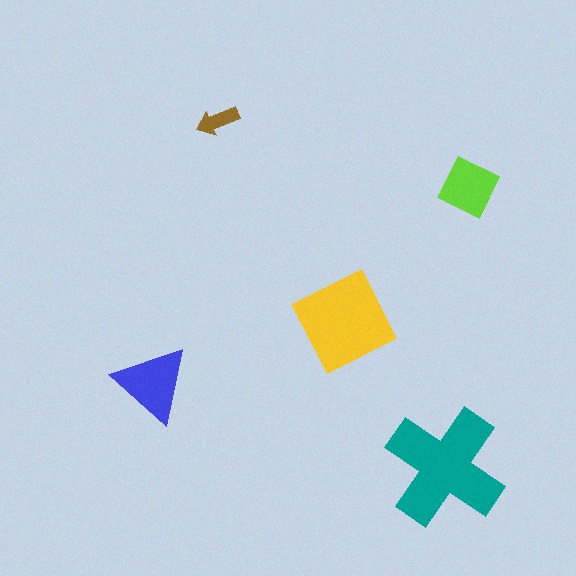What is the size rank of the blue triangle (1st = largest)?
3rd.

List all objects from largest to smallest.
The teal cross, the yellow diamond, the blue triangle, the lime square, the brown arrow.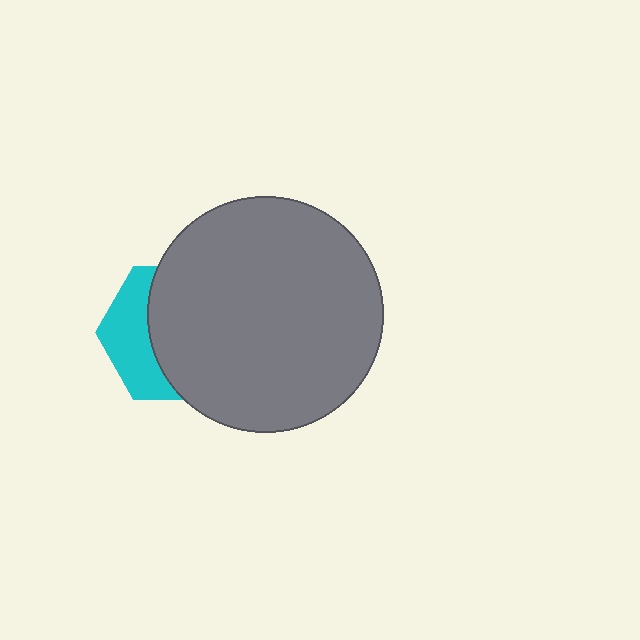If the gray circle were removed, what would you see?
You would see the complete cyan hexagon.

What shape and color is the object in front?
The object in front is a gray circle.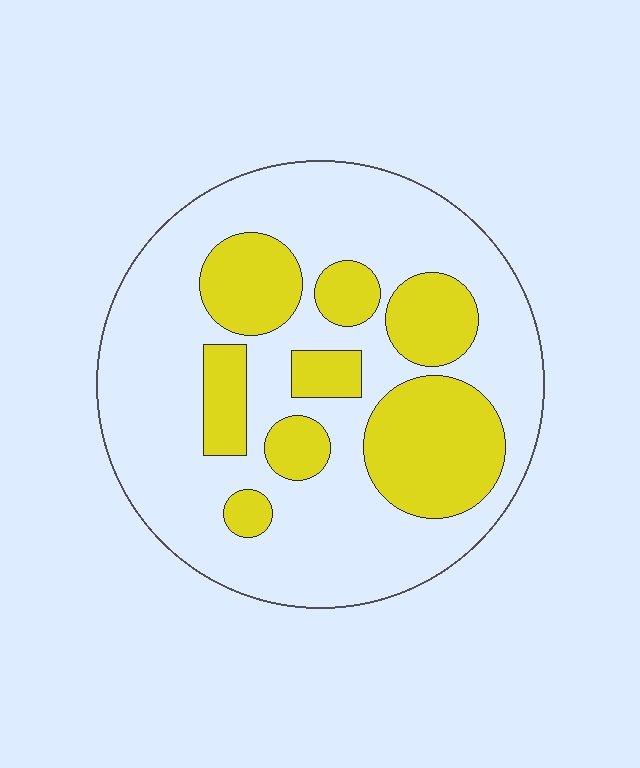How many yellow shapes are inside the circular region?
8.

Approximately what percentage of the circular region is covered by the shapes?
Approximately 30%.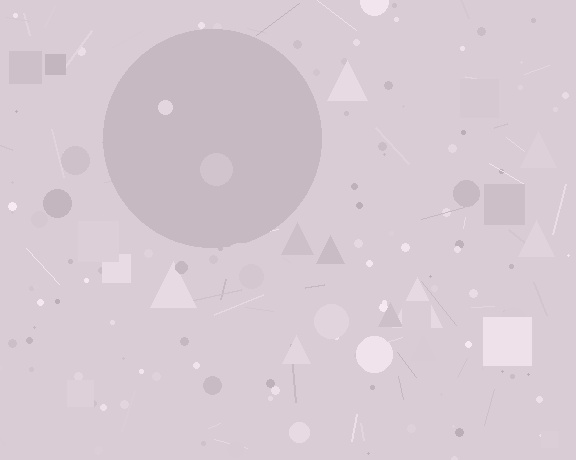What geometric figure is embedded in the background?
A circle is embedded in the background.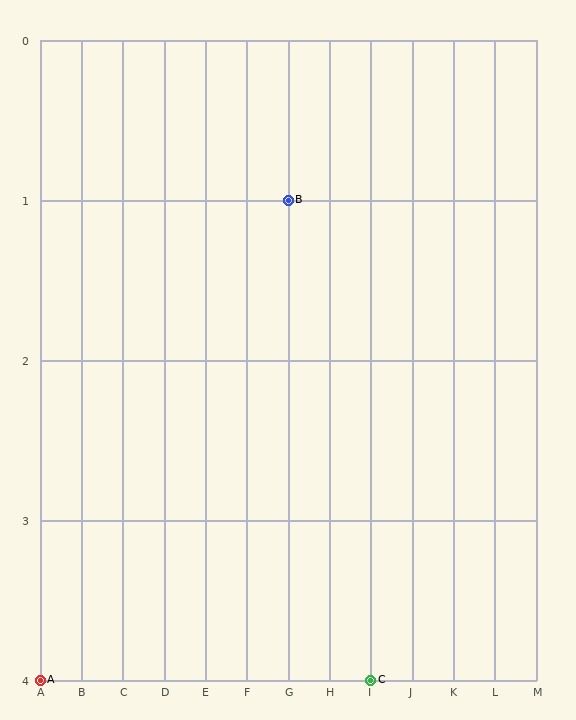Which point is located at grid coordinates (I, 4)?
Point C is at (I, 4).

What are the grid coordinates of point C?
Point C is at grid coordinates (I, 4).